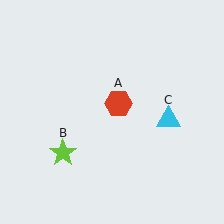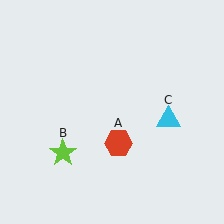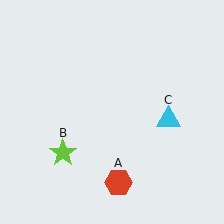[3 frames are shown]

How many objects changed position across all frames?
1 object changed position: red hexagon (object A).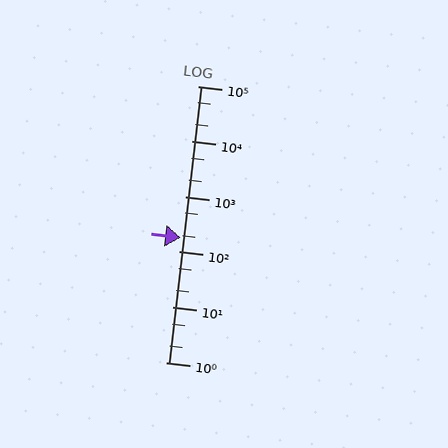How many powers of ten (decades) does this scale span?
The scale spans 5 decades, from 1 to 100000.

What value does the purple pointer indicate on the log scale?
The pointer indicates approximately 180.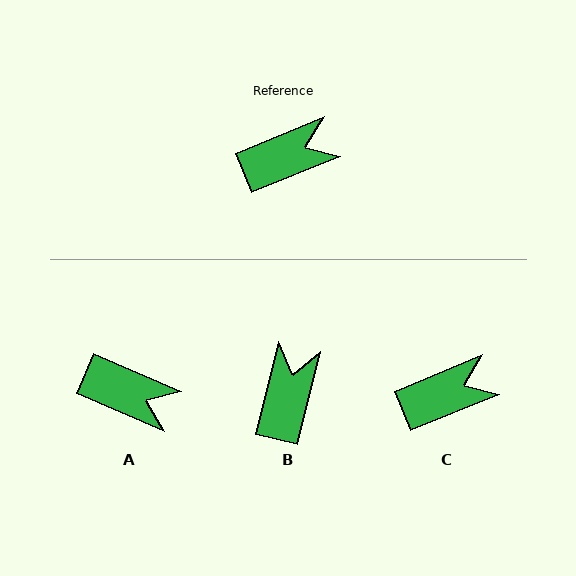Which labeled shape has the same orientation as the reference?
C.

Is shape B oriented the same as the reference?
No, it is off by about 54 degrees.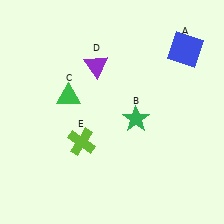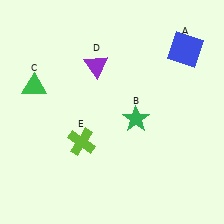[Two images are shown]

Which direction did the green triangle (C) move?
The green triangle (C) moved left.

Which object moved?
The green triangle (C) moved left.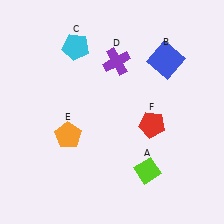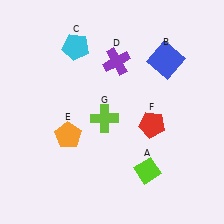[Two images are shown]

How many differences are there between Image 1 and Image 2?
There is 1 difference between the two images.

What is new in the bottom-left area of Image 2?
A lime cross (G) was added in the bottom-left area of Image 2.